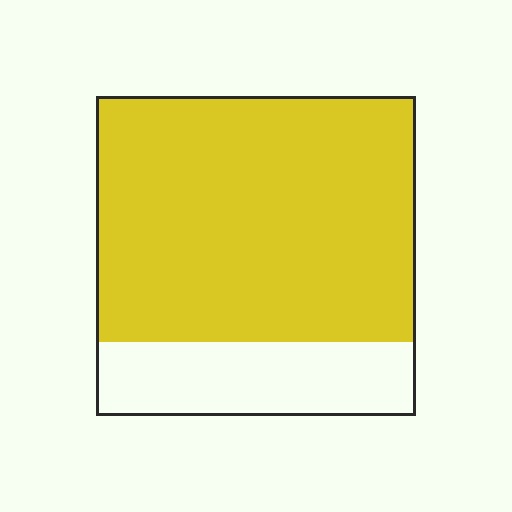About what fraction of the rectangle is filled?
About three quarters (3/4).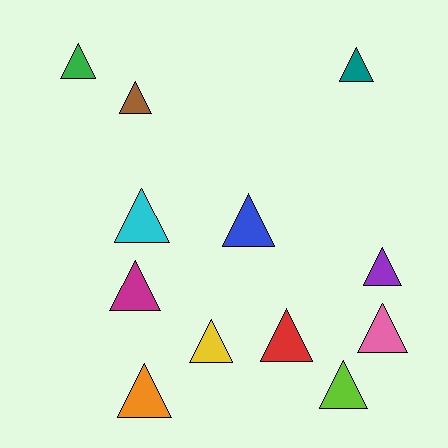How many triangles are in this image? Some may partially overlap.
There are 12 triangles.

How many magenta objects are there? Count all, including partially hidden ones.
There is 1 magenta object.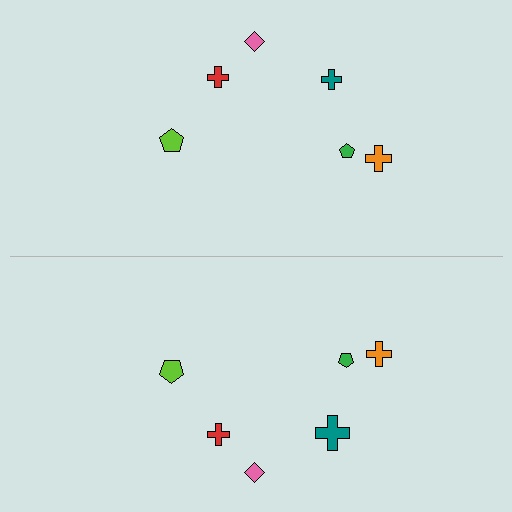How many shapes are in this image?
There are 12 shapes in this image.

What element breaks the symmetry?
The teal cross on the bottom side has a different size than its mirror counterpart.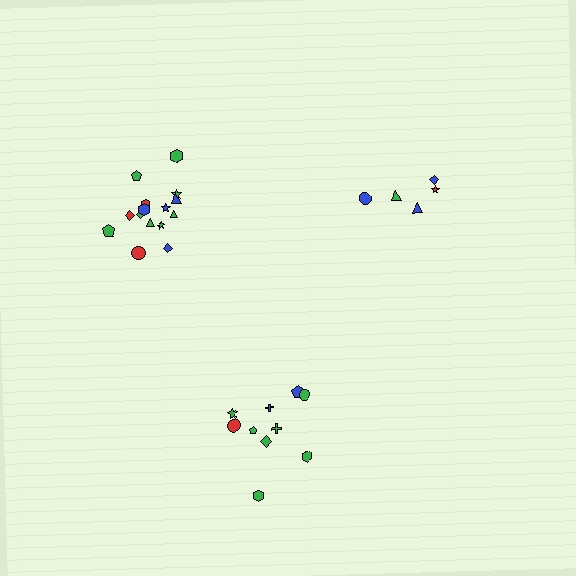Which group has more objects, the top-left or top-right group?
The top-left group.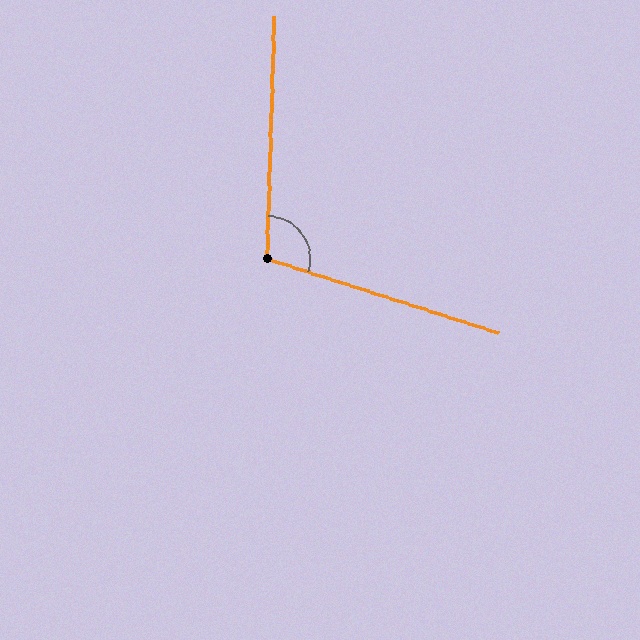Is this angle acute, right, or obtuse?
It is obtuse.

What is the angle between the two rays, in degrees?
Approximately 106 degrees.